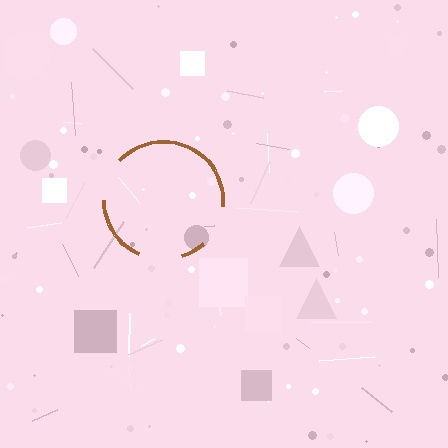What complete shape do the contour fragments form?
The contour fragments form a circle.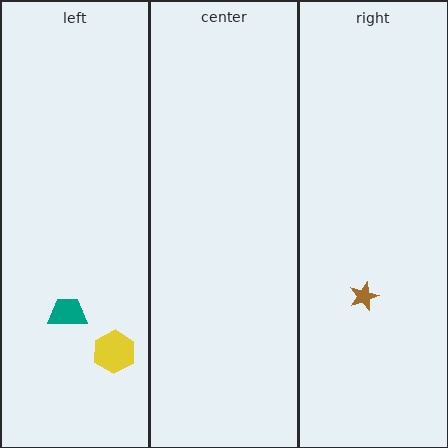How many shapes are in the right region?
1.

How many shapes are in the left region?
2.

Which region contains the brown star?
The right region.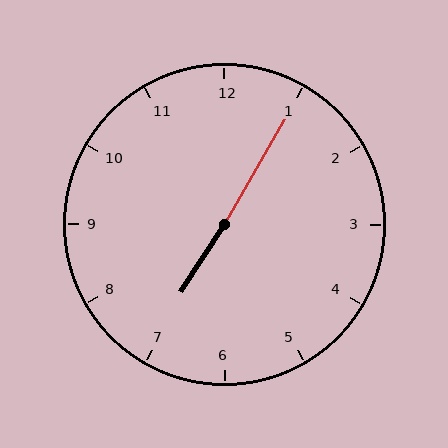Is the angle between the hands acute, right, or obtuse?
It is obtuse.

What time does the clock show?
7:05.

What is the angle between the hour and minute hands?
Approximately 178 degrees.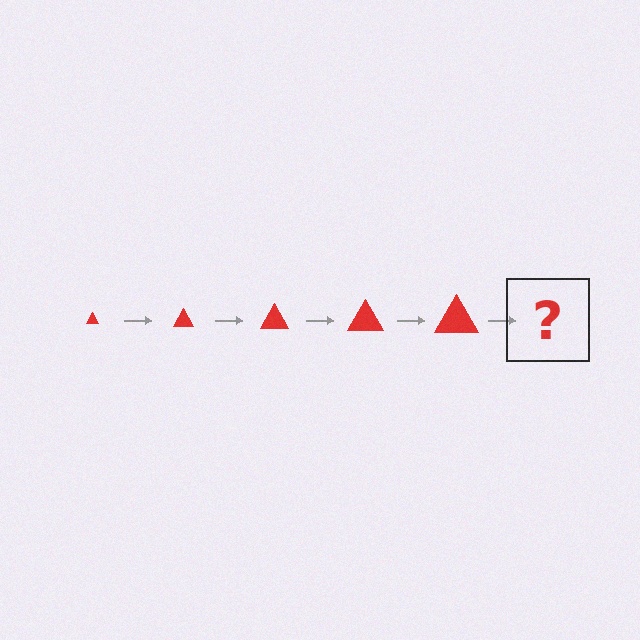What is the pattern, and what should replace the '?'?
The pattern is that the triangle gets progressively larger each step. The '?' should be a red triangle, larger than the previous one.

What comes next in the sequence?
The next element should be a red triangle, larger than the previous one.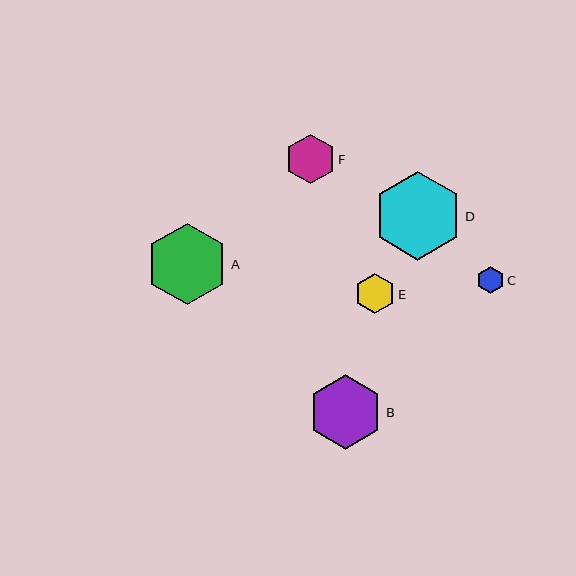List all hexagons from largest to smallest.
From largest to smallest: D, A, B, F, E, C.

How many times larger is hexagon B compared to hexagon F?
Hexagon B is approximately 1.5 times the size of hexagon F.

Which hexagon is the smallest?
Hexagon C is the smallest with a size of approximately 27 pixels.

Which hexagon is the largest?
Hexagon D is the largest with a size of approximately 89 pixels.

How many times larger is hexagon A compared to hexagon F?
Hexagon A is approximately 1.6 times the size of hexagon F.